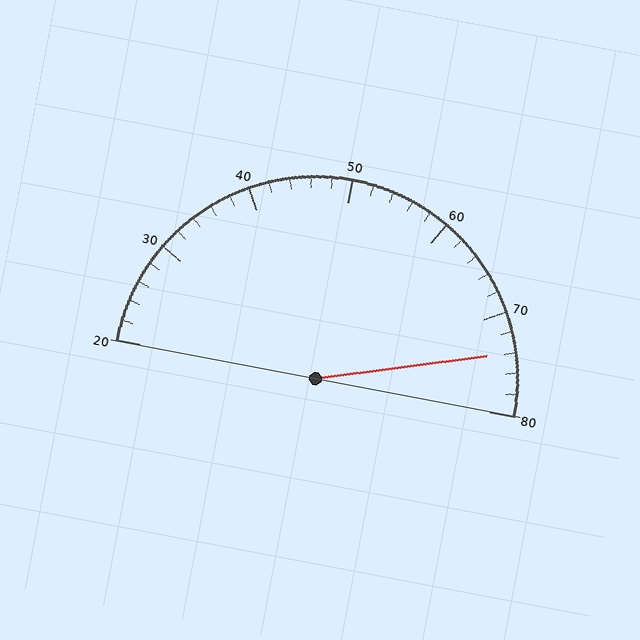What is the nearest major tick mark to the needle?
The nearest major tick mark is 70.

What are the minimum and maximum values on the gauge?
The gauge ranges from 20 to 80.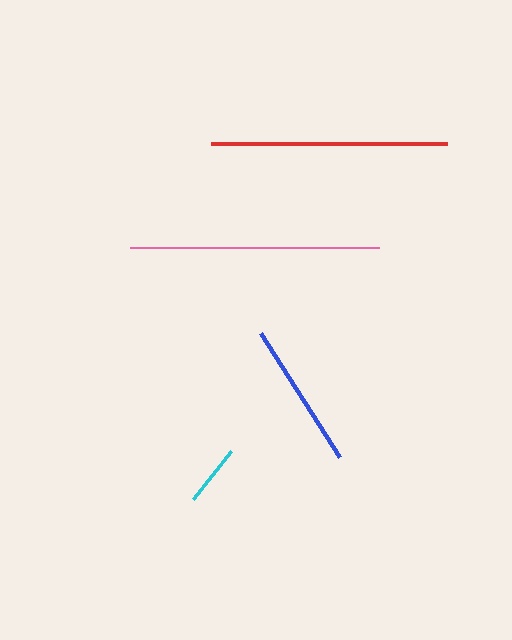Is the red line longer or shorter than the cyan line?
The red line is longer than the cyan line.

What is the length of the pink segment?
The pink segment is approximately 249 pixels long.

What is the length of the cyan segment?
The cyan segment is approximately 61 pixels long.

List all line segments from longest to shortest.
From longest to shortest: pink, red, blue, cyan.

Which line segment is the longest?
The pink line is the longest at approximately 249 pixels.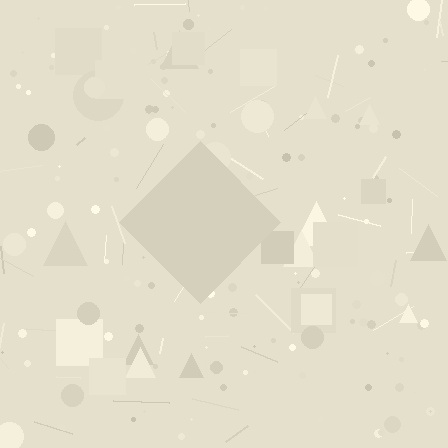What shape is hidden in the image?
A diamond is hidden in the image.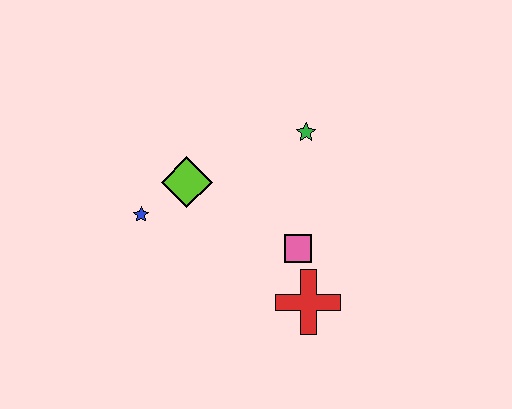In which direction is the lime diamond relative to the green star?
The lime diamond is to the left of the green star.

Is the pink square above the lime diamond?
No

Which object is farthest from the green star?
The blue star is farthest from the green star.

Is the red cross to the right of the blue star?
Yes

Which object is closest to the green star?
The pink square is closest to the green star.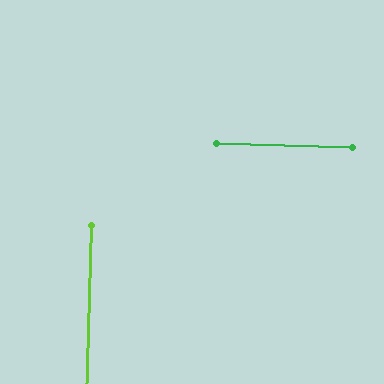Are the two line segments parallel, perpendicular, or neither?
Perpendicular — they meet at approximately 90°.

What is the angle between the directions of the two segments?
Approximately 90 degrees.